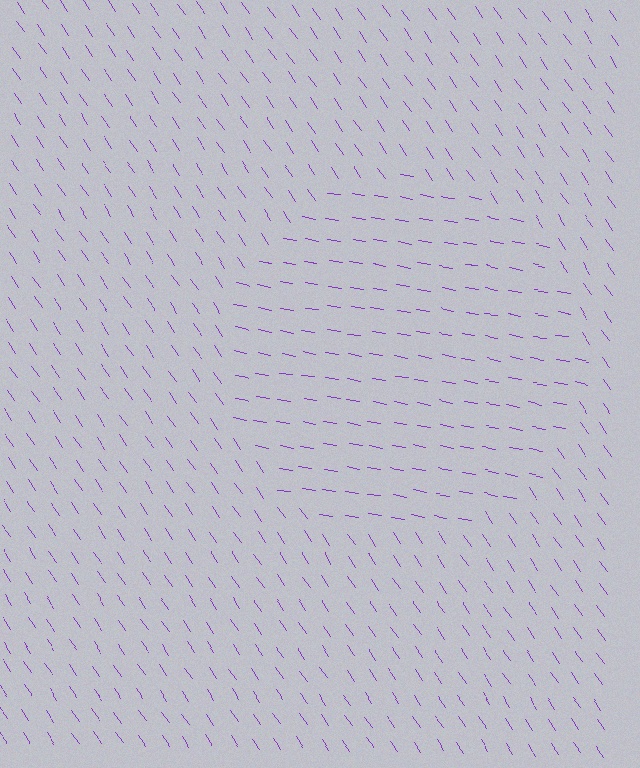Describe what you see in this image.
The image is filled with small purple line segments. A circle region in the image has lines oriented differently from the surrounding lines, creating a visible texture boundary.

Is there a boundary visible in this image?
Yes, there is a texture boundary formed by a change in line orientation.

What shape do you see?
I see a circle.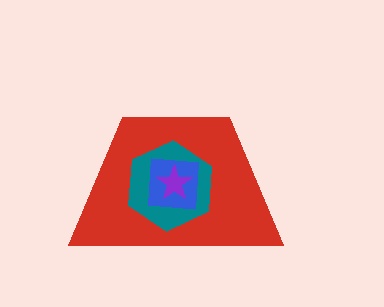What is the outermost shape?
The red trapezoid.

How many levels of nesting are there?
4.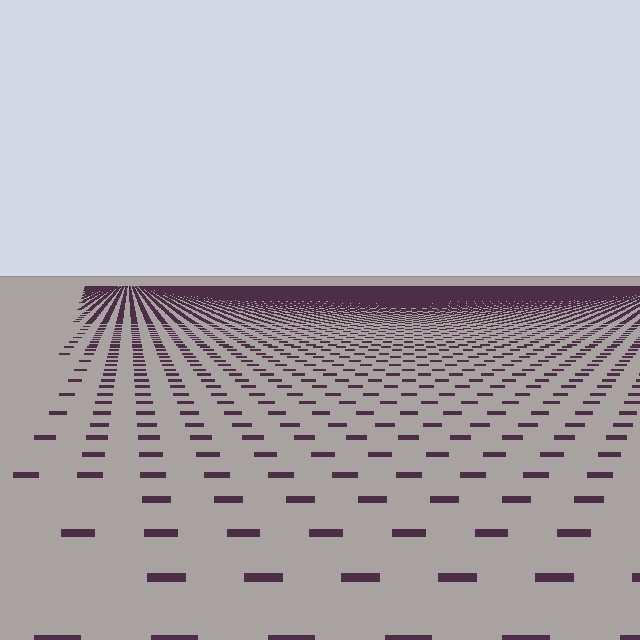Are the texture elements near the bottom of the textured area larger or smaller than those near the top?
Larger. Near the bottom, elements are closer to the viewer and appear at a bigger on-screen size.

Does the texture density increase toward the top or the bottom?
Density increases toward the top.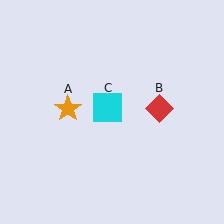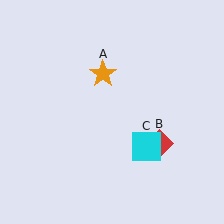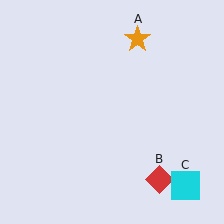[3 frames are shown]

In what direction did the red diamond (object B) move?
The red diamond (object B) moved down.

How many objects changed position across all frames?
3 objects changed position: orange star (object A), red diamond (object B), cyan square (object C).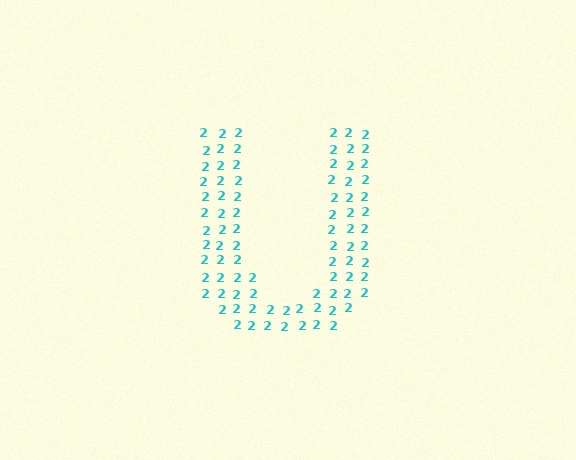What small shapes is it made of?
It is made of small digit 2's.